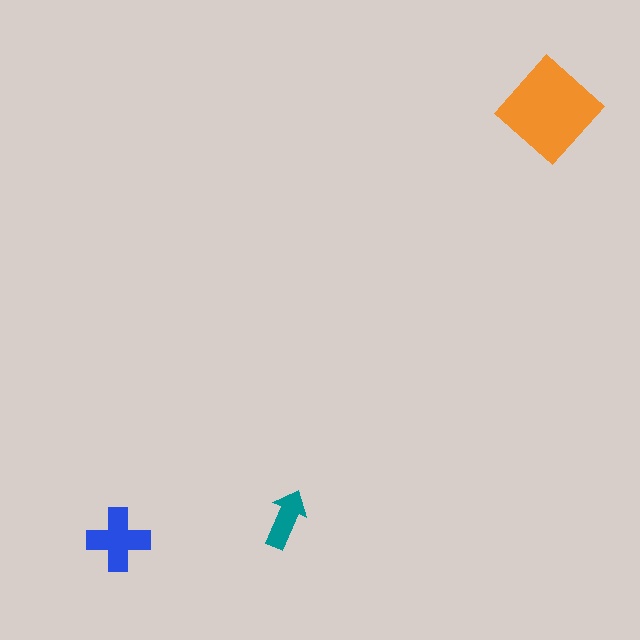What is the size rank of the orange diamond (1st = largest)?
1st.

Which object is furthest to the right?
The orange diamond is rightmost.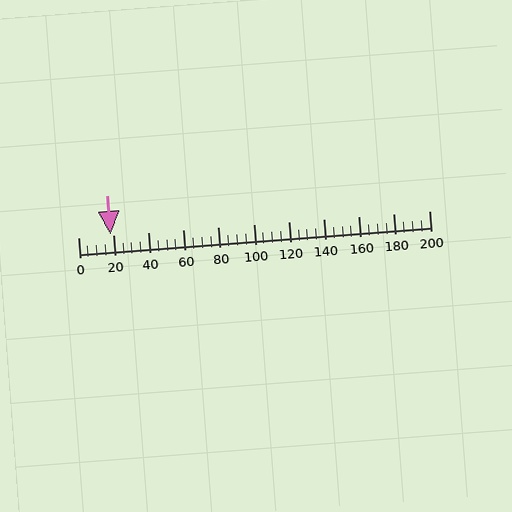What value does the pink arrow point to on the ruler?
The pink arrow points to approximately 19.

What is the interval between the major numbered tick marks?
The major tick marks are spaced 20 units apart.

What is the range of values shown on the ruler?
The ruler shows values from 0 to 200.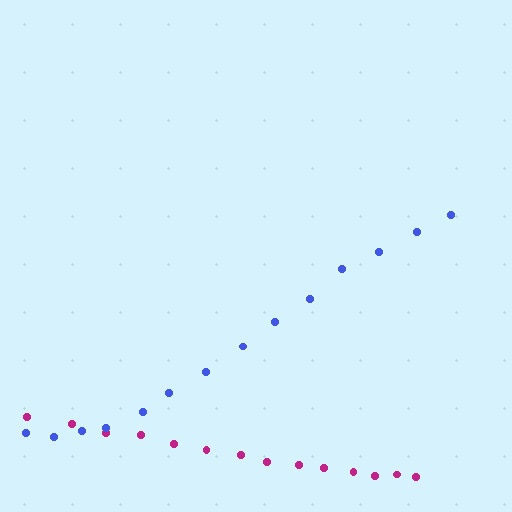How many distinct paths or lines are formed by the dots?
There are 2 distinct paths.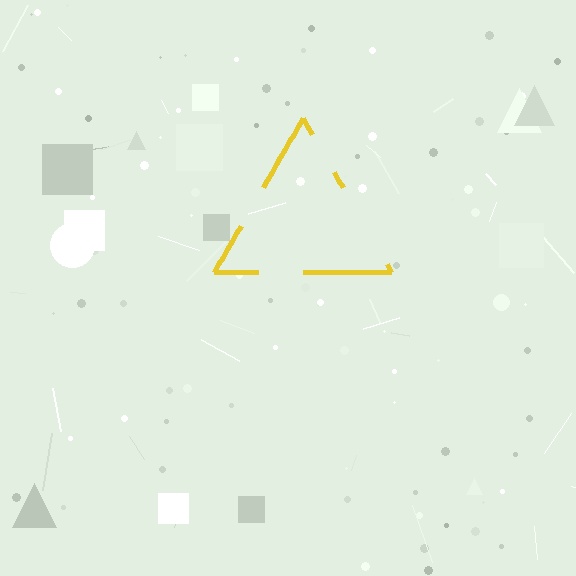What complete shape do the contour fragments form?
The contour fragments form a triangle.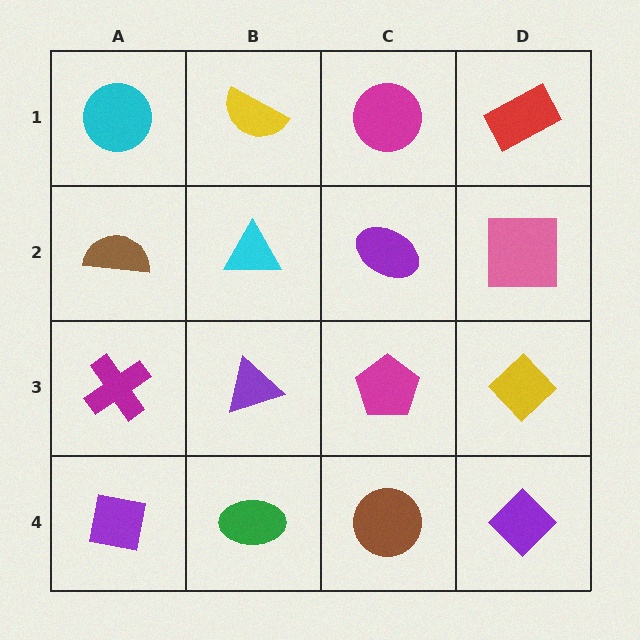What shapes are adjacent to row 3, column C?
A purple ellipse (row 2, column C), a brown circle (row 4, column C), a purple triangle (row 3, column B), a yellow diamond (row 3, column D).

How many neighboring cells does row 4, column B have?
3.